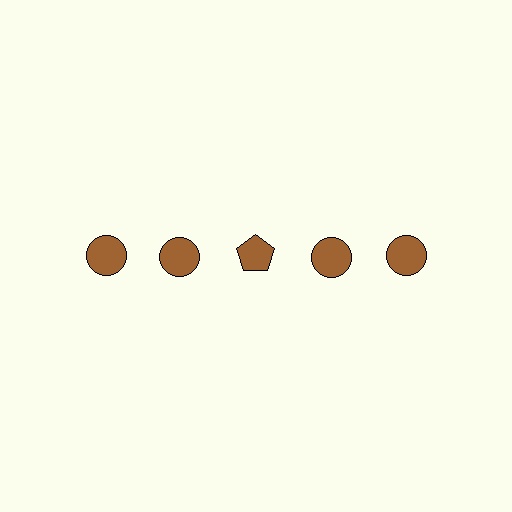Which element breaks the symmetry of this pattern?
The brown pentagon in the top row, center column breaks the symmetry. All other shapes are brown circles.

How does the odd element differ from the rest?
It has a different shape: pentagon instead of circle.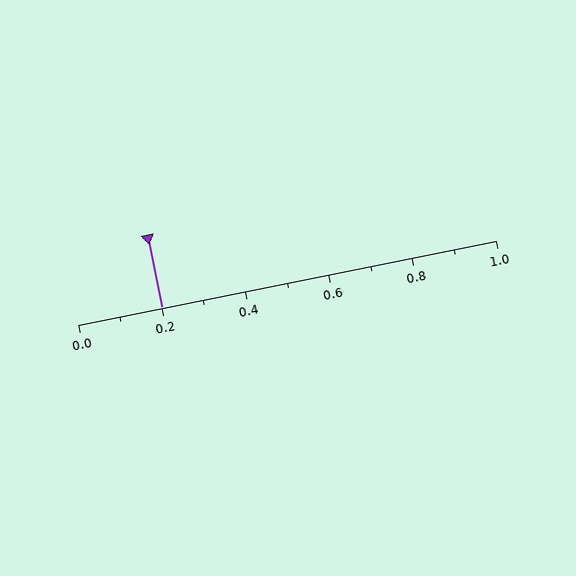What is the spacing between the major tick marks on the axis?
The major ticks are spaced 0.2 apart.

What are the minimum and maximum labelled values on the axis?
The axis runs from 0.0 to 1.0.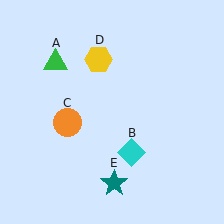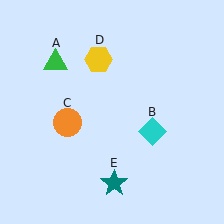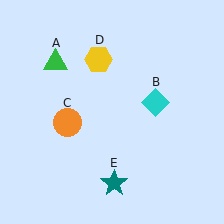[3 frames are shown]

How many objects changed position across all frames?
1 object changed position: cyan diamond (object B).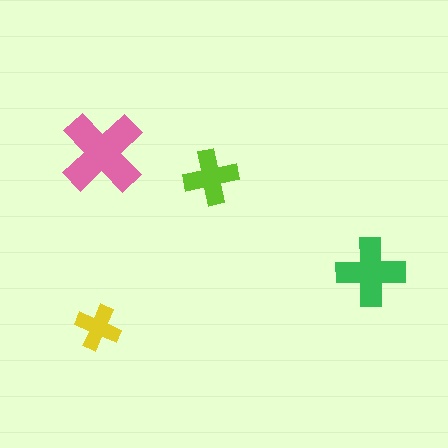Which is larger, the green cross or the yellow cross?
The green one.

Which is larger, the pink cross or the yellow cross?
The pink one.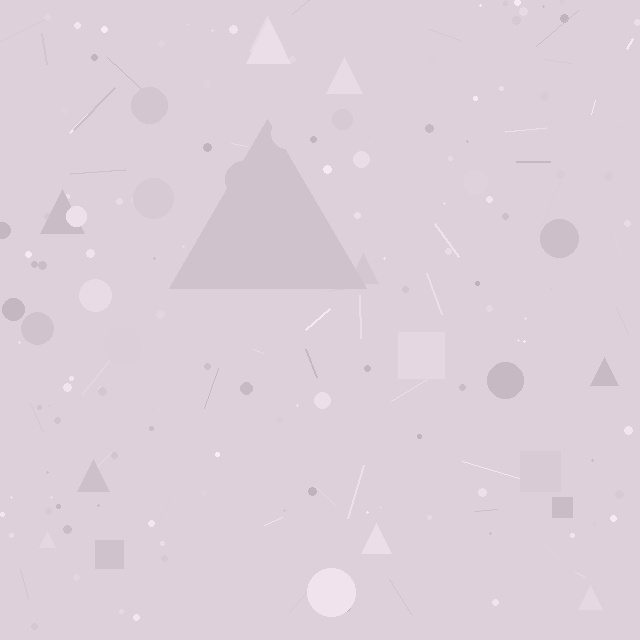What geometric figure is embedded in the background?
A triangle is embedded in the background.